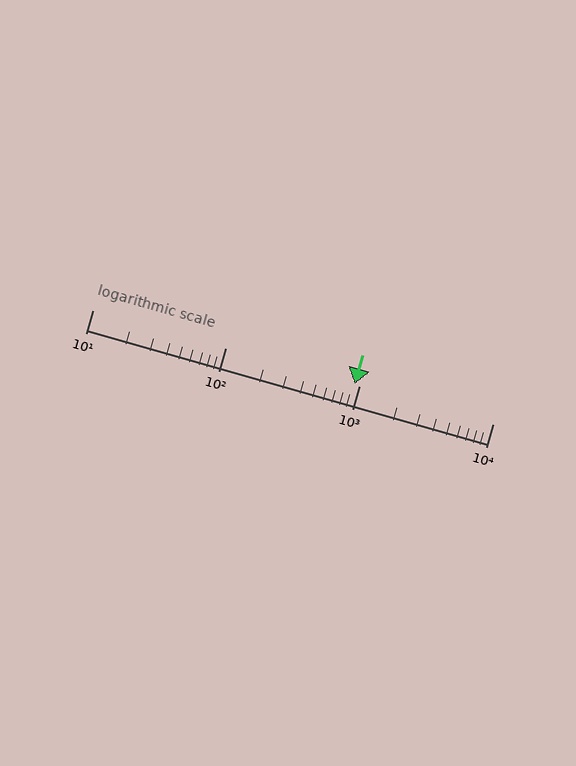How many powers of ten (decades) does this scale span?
The scale spans 3 decades, from 10 to 10000.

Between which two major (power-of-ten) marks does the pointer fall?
The pointer is between 100 and 1000.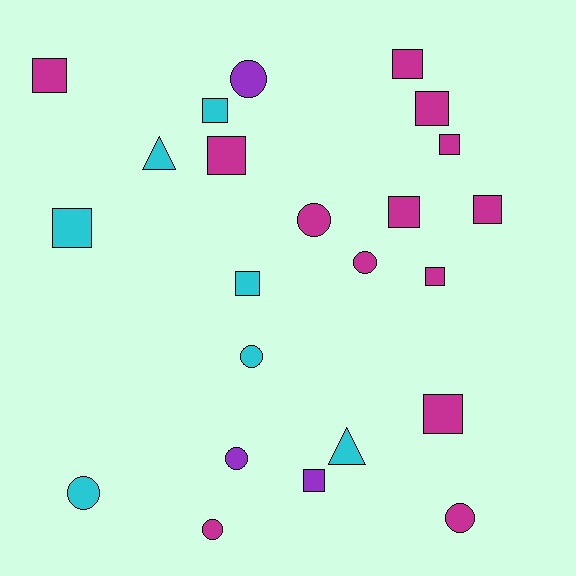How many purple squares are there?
There is 1 purple square.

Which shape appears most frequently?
Square, with 13 objects.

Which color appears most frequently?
Magenta, with 13 objects.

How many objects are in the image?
There are 23 objects.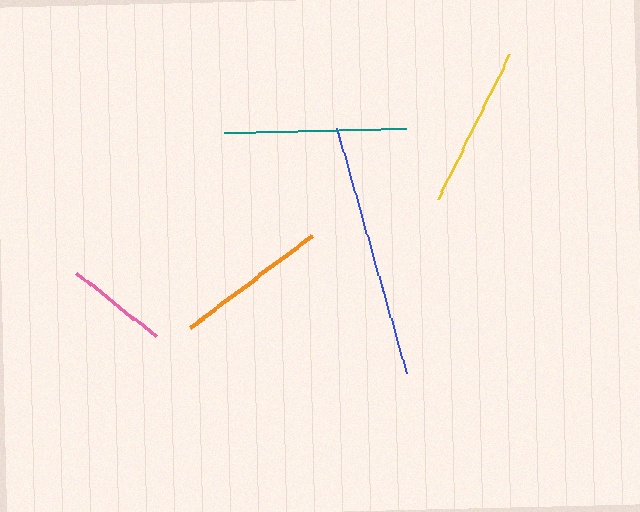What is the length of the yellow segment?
The yellow segment is approximately 162 pixels long.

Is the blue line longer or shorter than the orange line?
The blue line is longer than the orange line.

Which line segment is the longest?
The blue line is the longest at approximately 255 pixels.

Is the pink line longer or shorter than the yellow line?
The yellow line is longer than the pink line.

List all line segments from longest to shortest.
From longest to shortest: blue, teal, yellow, orange, pink.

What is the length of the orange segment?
The orange segment is approximately 152 pixels long.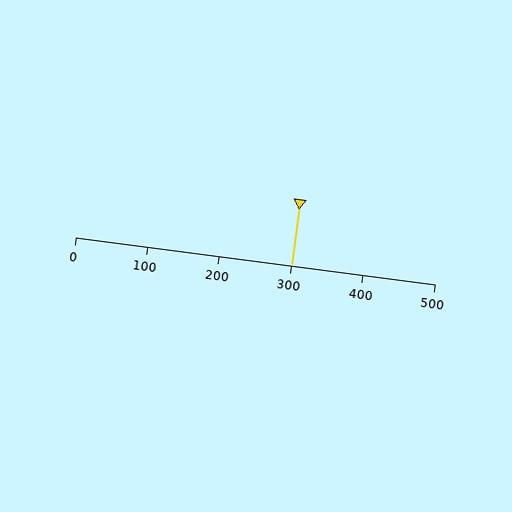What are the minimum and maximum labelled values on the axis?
The axis runs from 0 to 500.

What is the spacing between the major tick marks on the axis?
The major ticks are spaced 100 apart.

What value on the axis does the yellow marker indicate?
The marker indicates approximately 300.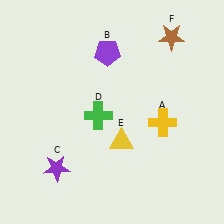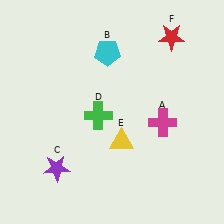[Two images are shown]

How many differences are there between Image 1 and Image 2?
There are 3 differences between the two images.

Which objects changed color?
A changed from yellow to magenta. B changed from purple to cyan. F changed from brown to red.